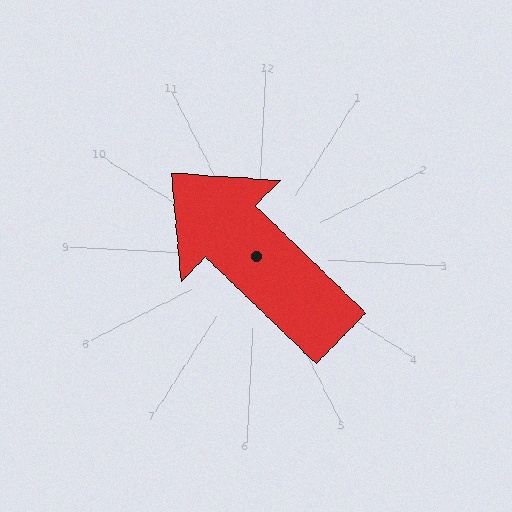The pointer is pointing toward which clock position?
Roughly 10 o'clock.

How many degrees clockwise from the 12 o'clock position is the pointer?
Approximately 311 degrees.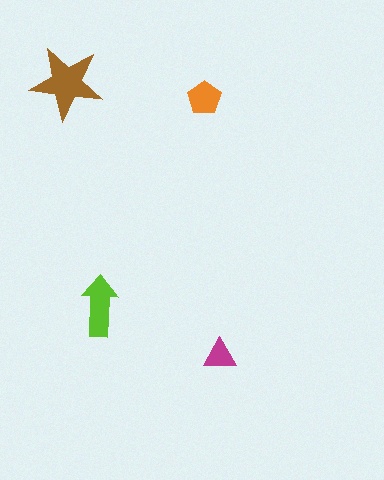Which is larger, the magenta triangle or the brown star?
The brown star.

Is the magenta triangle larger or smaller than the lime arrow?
Smaller.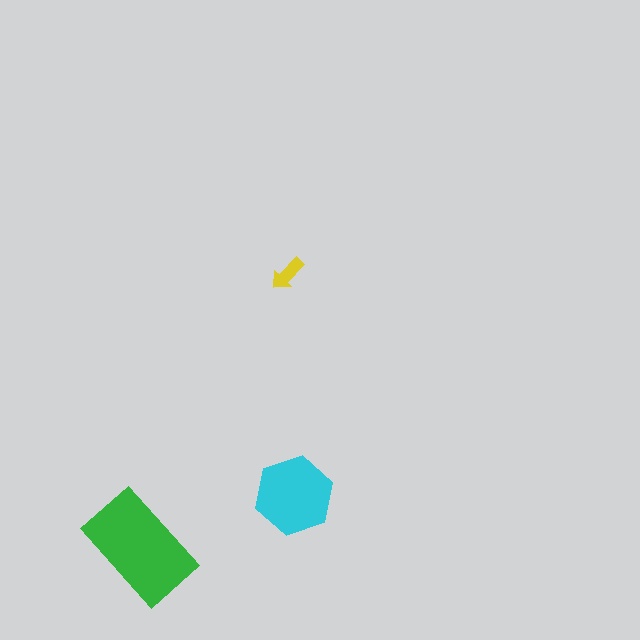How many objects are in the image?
There are 3 objects in the image.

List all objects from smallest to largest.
The yellow arrow, the cyan hexagon, the green rectangle.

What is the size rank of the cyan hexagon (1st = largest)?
2nd.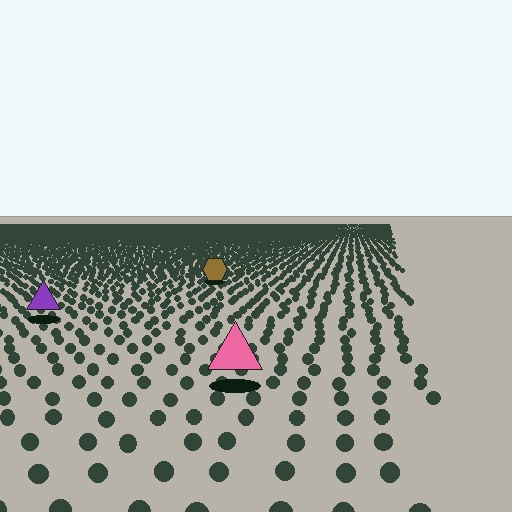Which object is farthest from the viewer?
The brown hexagon is farthest from the viewer. It appears smaller and the ground texture around it is denser.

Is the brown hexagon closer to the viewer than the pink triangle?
No. The pink triangle is closer — you can tell from the texture gradient: the ground texture is coarser near it.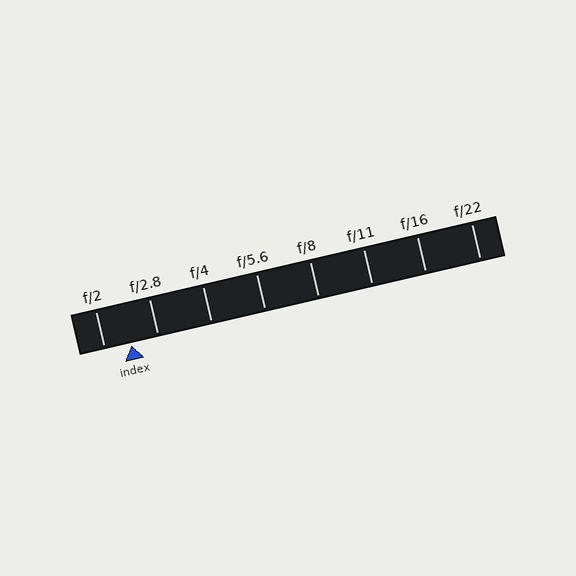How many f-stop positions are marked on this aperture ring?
There are 8 f-stop positions marked.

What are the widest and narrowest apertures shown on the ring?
The widest aperture shown is f/2 and the narrowest is f/22.